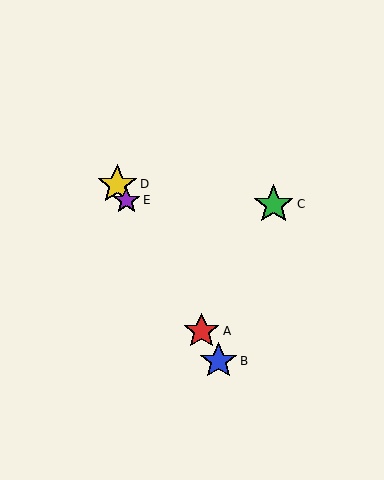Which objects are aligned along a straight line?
Objects A, B, D, E are aligned along a straight line.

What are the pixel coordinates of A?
Object A is at (201, 331).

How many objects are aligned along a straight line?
4 objects (A, B, D, E) are aligned along a straight line.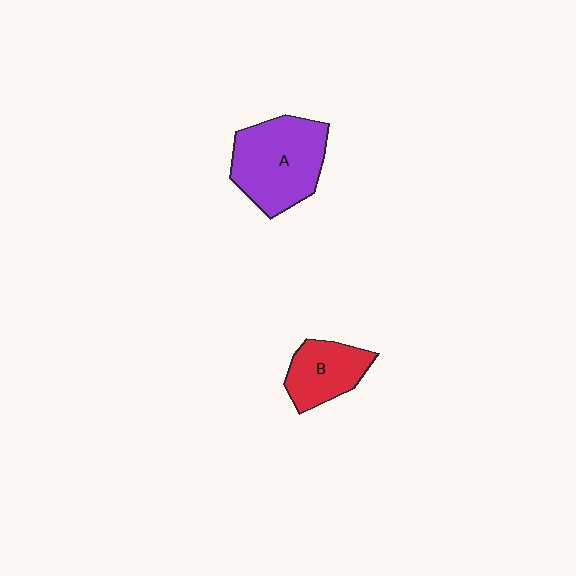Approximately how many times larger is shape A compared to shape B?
Approximately 1.7 times.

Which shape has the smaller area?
Shape B (red).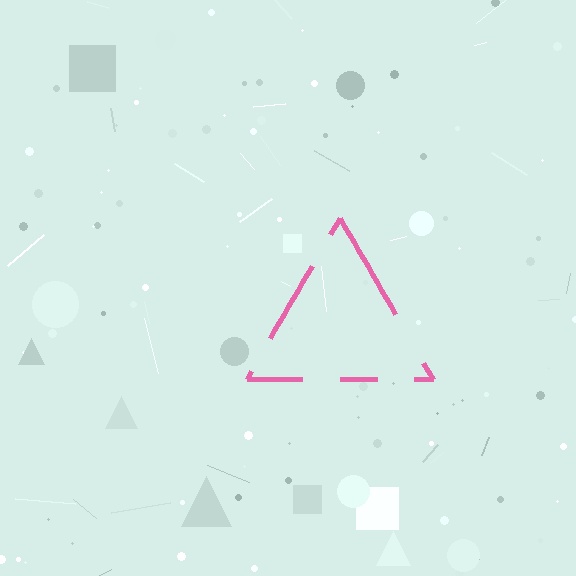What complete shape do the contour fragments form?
The contour fragments form a triangle.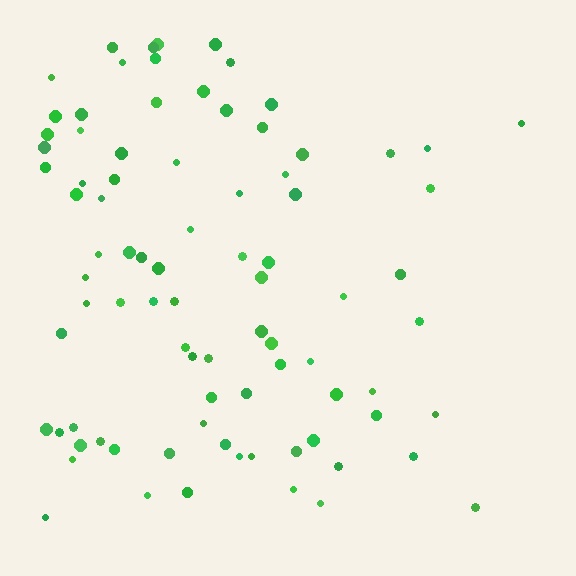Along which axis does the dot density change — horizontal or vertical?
Horizontal.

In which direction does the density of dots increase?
From right to left, with the left side densest.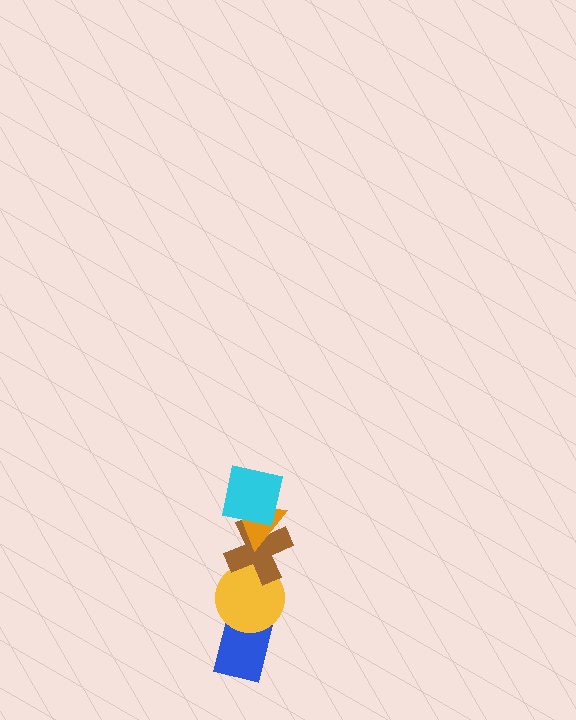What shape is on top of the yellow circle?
The brown cross is on top of the yellow circle.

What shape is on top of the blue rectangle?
The yellow circle is on top of the blue rectangle.